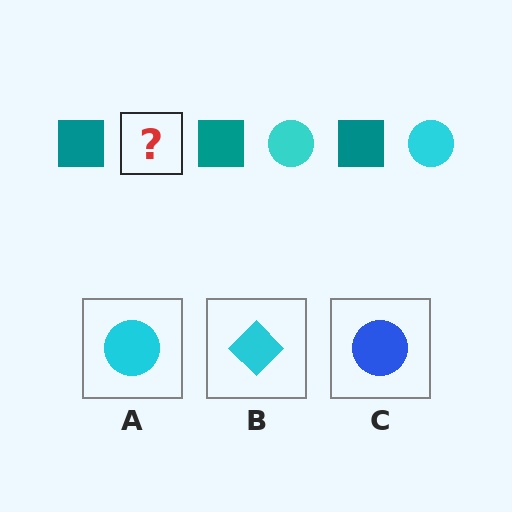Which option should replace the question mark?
Option A.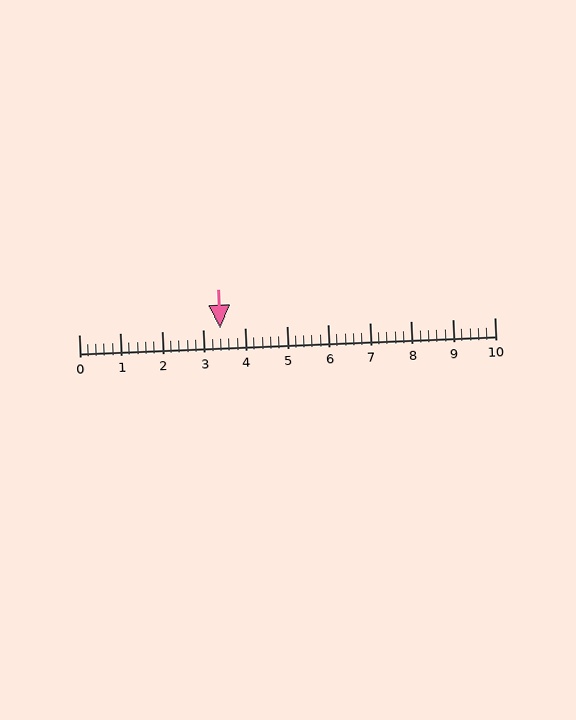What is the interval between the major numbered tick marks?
The major tick marks are spaced 1 units apart.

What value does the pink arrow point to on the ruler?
The pink arrow points to approximately 3.4.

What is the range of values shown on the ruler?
The ruler shows values from 0 to 10.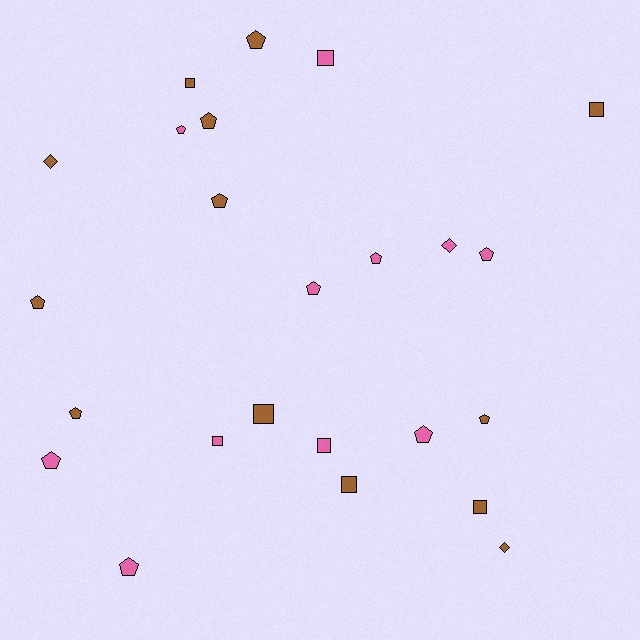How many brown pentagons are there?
There are 6 brown pentagons.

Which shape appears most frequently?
Pentagon, with 13 objects.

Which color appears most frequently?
Brown, with 13 objects.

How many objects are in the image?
There are 24 objects.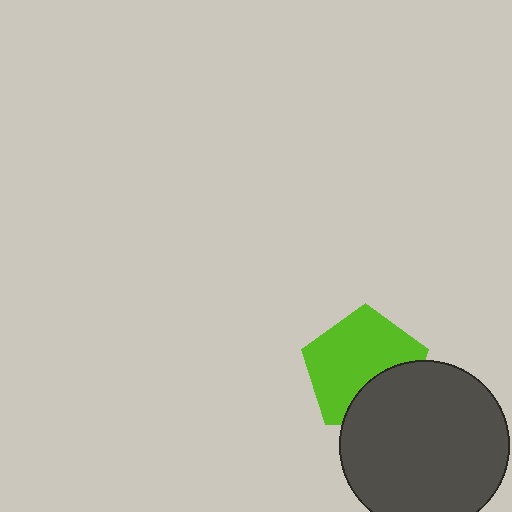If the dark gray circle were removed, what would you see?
You would see the complete lime pentagon.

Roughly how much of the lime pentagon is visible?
Most of it is visible (roughly 68%).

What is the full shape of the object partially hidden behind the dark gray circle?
The partially hidden object is a lime pentagon.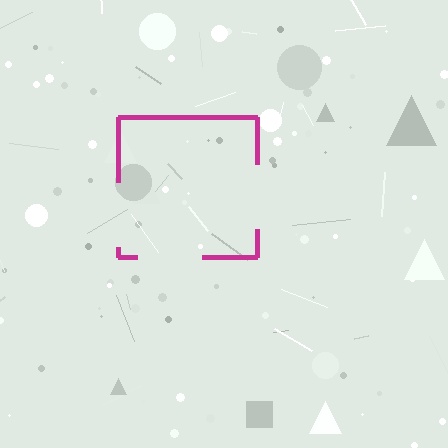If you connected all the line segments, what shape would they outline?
They would outline a square.